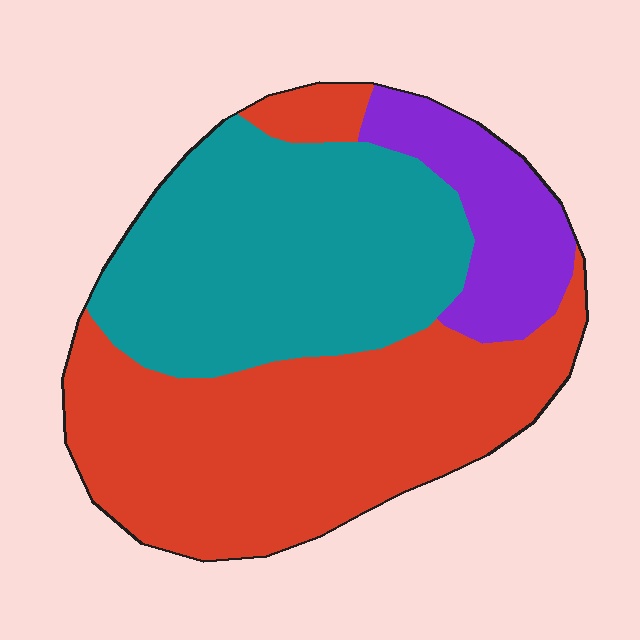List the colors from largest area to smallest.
From largest to smallest: red, teal, purple.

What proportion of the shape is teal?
Teal covers roughly 40% of the shape.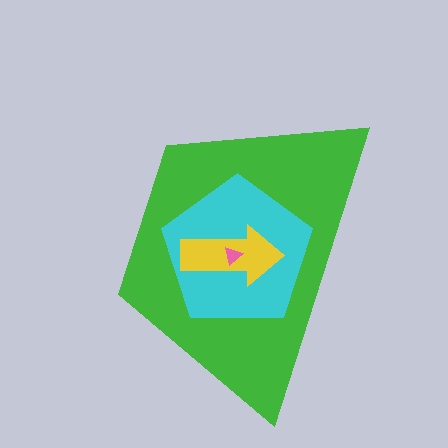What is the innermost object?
The pink triangle.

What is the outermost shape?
The green trapezoid.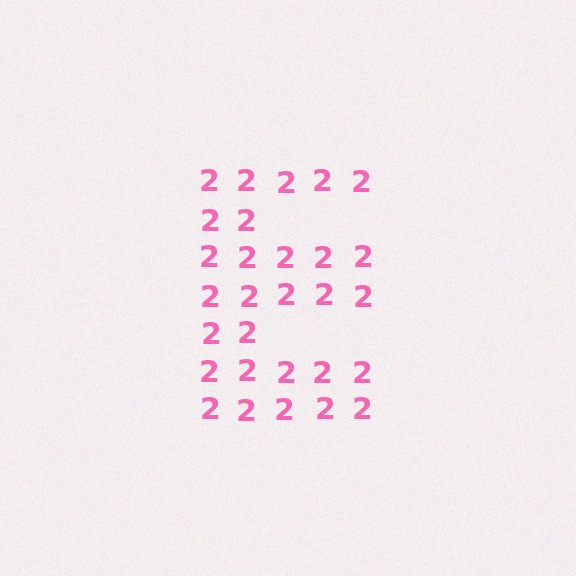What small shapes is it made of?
It is made of small digit 2's.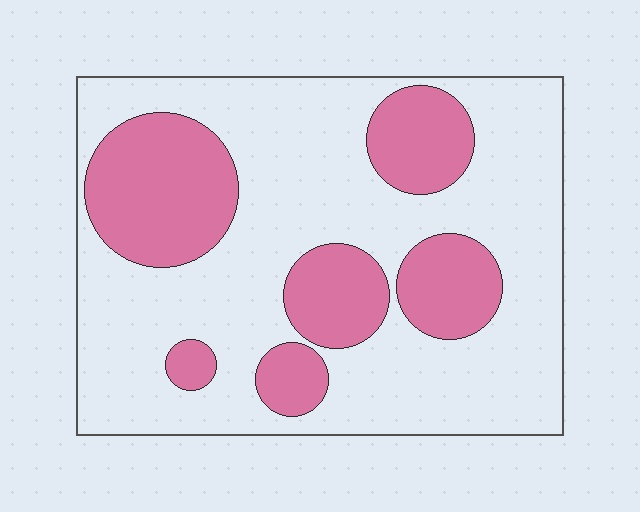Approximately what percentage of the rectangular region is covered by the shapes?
Approximately 30%.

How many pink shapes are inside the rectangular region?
6.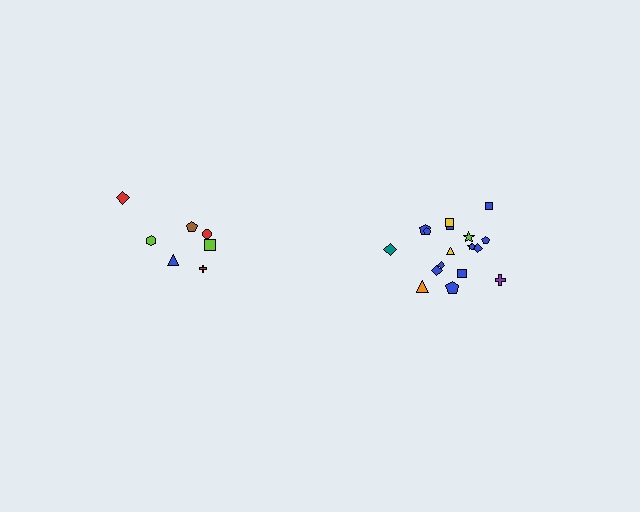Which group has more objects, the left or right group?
The right group.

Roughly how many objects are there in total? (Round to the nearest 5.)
Roughly 25 objects in total.